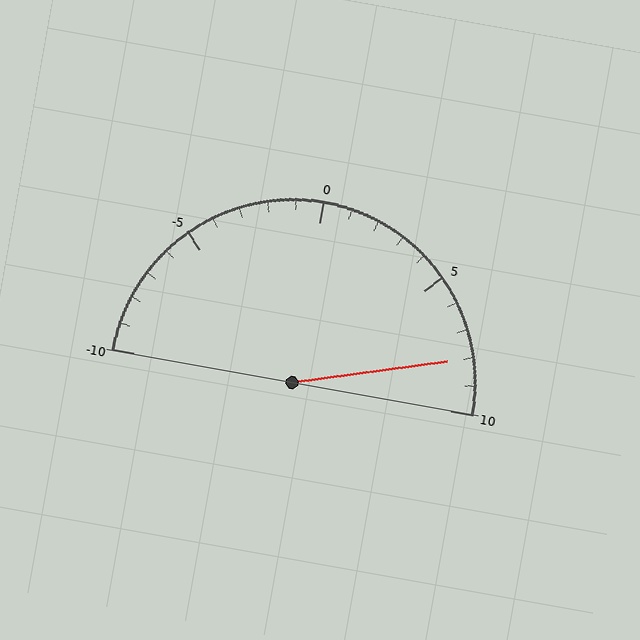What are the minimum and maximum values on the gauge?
The gauge ranges from -10 to 10.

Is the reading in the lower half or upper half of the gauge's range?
The reading is in the upper half of the range (-10 to 10).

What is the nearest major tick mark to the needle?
The nearest major tick mark is 10.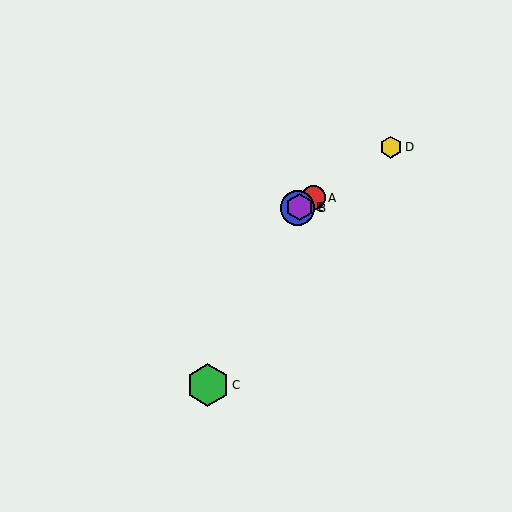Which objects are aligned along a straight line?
Objects A, B, D, E are aligned along a straight line.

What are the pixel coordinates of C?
Object C is at (208, 385).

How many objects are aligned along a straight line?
4 objects (A, B, D, E) are aligned along a straight line.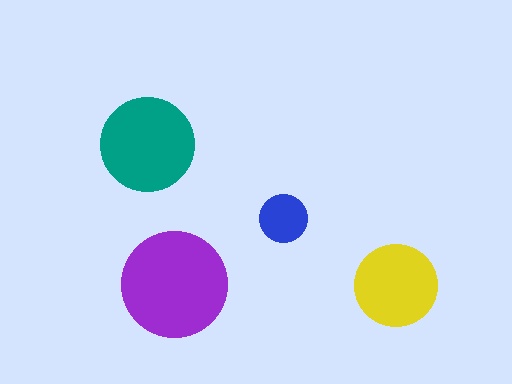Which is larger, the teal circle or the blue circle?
The teal one.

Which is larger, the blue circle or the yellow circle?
The yellow one.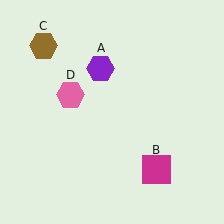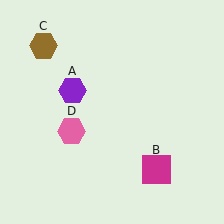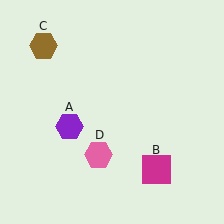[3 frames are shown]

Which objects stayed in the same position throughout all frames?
Magenta square (object B) and brown hexagon (object C) remained stationary.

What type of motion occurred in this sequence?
The purple hexagon (object A), pink hexagon (object D) rotated counterclockwise around the center of the scene.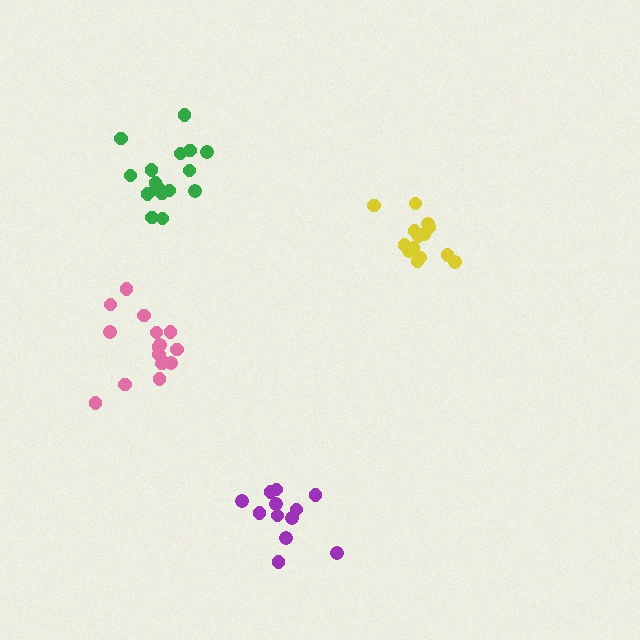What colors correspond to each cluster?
The clusters are colored: green, yellow, pink, purple.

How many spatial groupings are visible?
There are 4 spatial groupings.